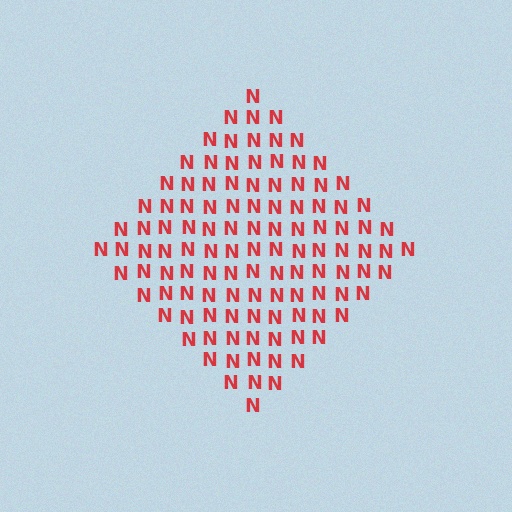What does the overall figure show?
The overall figure shows a diamond.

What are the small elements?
The small elements are letter N's.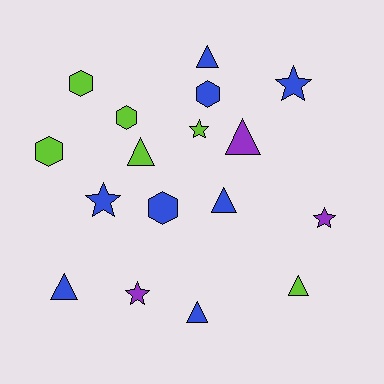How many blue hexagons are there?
There are 2 blue hexagons.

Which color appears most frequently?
Blue, with 8 objects.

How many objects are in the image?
There are 17 objects.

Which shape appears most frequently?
Triangle, with 7 objects.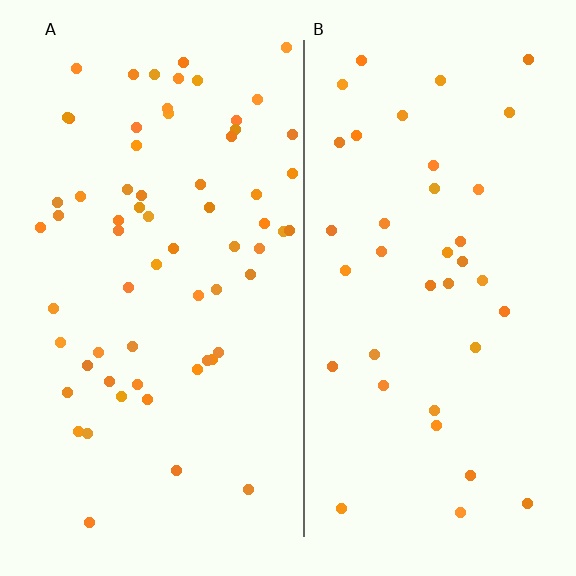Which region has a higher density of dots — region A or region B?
A (the left).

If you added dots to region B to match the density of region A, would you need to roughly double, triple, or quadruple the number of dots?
Approximately double.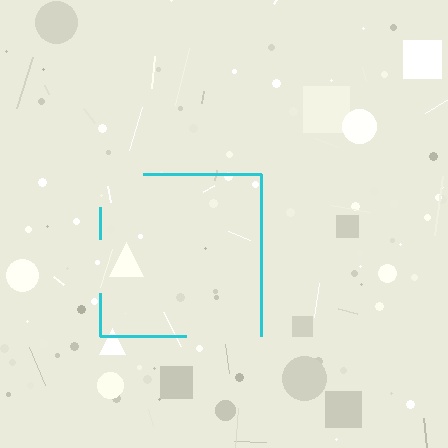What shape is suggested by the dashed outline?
The dashed outline suggests a square.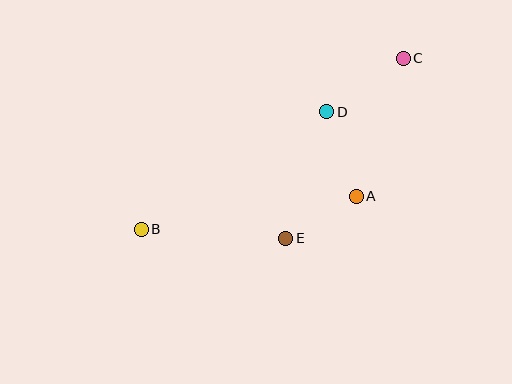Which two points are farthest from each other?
Points B and C are farthest from each other.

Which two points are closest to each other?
Points A and E are closest to each other.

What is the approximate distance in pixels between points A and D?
The distance between A and D is approximately 89 pixels.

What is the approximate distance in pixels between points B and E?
The distance between B and E is approximately 145 pixels.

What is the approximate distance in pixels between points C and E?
The distance between C and E is approximately 215 pixels.